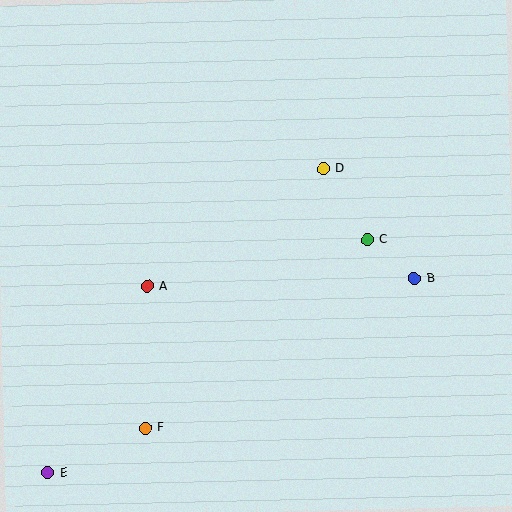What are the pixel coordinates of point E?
Point E is at (48, 472).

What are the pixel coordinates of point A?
Point A is at (147, 286).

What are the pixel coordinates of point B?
Point B is at (414, 279).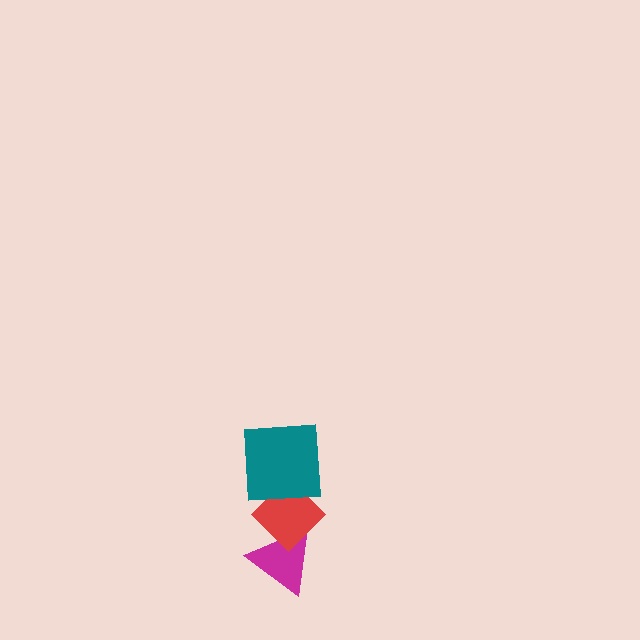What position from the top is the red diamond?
The red diamond is 2nd from the top.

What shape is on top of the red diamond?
The teal square is on top of the red diamond.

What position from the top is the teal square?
The teal square is 1st from the top.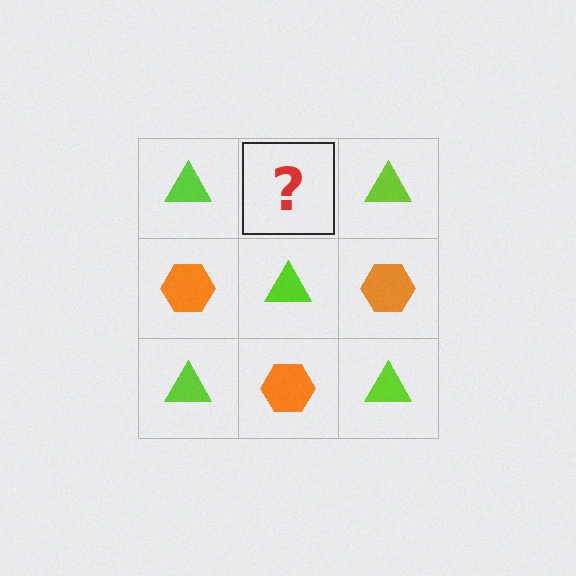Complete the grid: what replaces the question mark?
The question mark should be replaced with an orange hexagon.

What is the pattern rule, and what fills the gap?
The rule is that it alternates lime triangle and orange hexagon in a checkerboard pattern. The gap should be filled with an orange hexagon.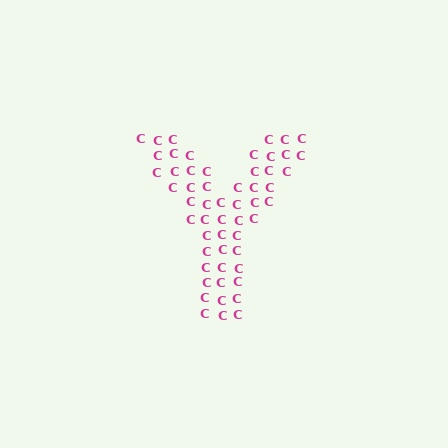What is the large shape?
The large shape is the letter Y.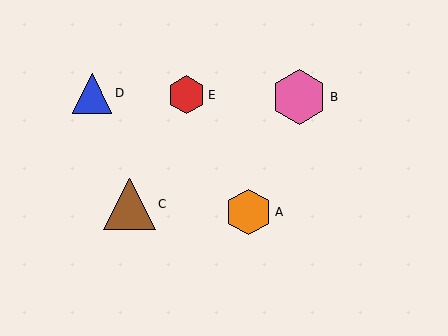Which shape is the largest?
The pink hexagon (labeled B) is the largest.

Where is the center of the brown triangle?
The center of the brown triangle is at (130, 204).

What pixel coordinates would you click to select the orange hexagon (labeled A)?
Click at (249, 212) to select the orange hexagon A.